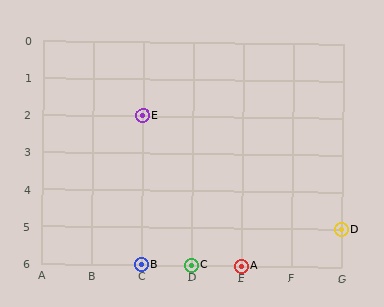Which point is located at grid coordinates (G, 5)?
Point D is at (G, 5).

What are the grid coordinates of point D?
Point D is at grid coordinates (G, 5).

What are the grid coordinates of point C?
Point C is at grid coordinates (D, 6).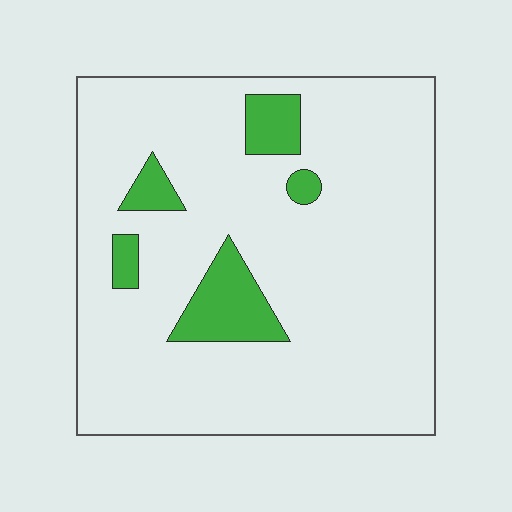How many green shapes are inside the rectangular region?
5.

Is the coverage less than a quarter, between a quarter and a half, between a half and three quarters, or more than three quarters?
Less than a quarter.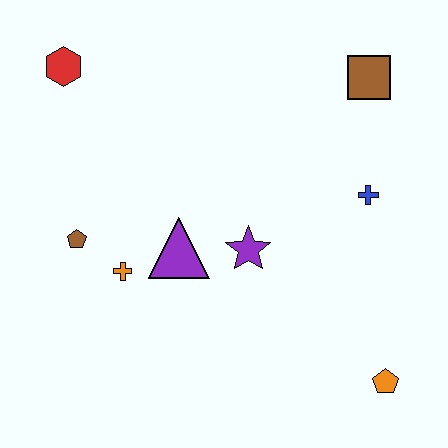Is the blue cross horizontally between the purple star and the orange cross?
No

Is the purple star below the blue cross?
Yes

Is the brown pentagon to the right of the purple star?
No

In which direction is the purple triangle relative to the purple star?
The purple triangle is to the left of the purple star.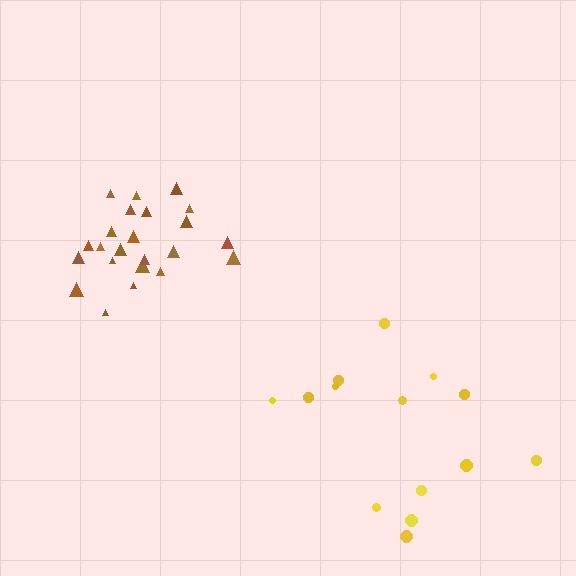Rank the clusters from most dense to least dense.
brown, yellow.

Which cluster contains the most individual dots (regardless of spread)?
Brown (23).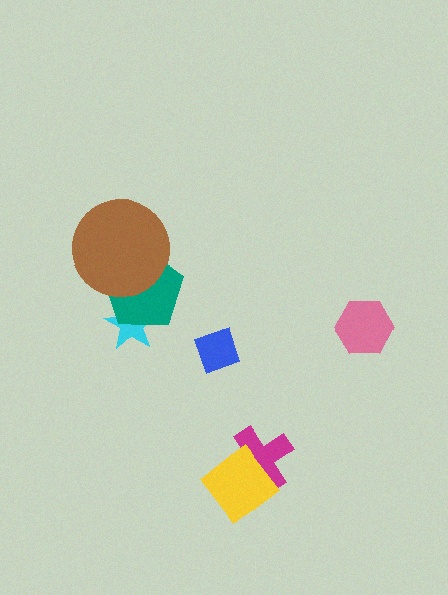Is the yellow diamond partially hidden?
No, no other shape covers it.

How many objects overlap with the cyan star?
1 object overlaps with the cyan star.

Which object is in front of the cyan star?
The teal pentagon is in front of the cyan star.